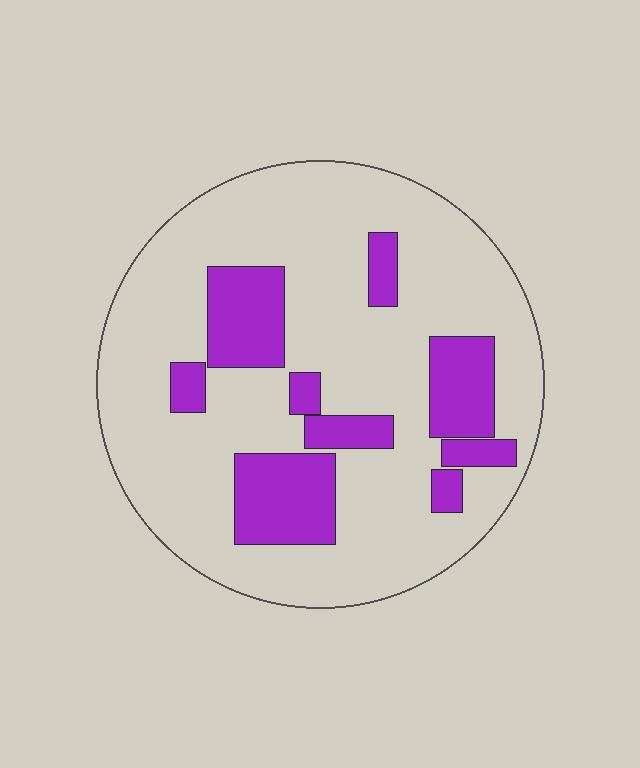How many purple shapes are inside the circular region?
9.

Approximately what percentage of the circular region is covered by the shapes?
Approximately 25%.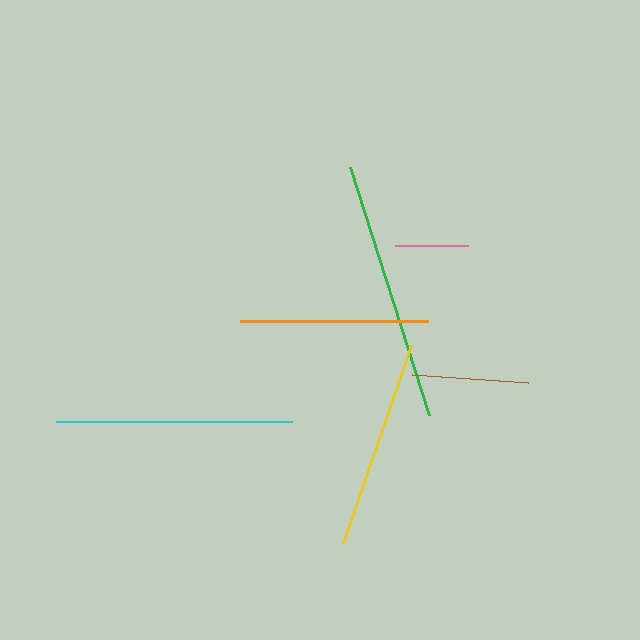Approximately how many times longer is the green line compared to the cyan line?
The green line is approximately 1.1 times the length of the cyan line.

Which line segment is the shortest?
The pink line is the shortest at approximately 73 pixels.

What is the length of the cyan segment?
The cyan segment is approximately 236 pixels long.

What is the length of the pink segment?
The pink segment is approximately 73 pixels long.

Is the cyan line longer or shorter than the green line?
The green line is longer than the cyan line.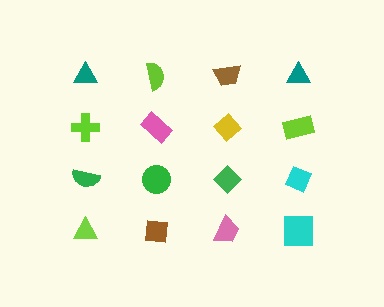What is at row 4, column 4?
A cyan square.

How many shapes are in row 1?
4 shapes.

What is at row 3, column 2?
A green circle.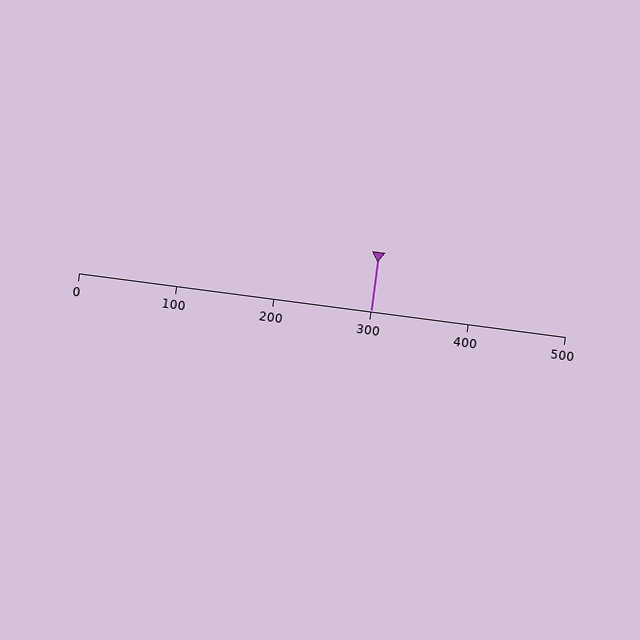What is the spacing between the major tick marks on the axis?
The major ticks are spaced 100 apart.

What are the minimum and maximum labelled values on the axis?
The axis runs from 0 to 500.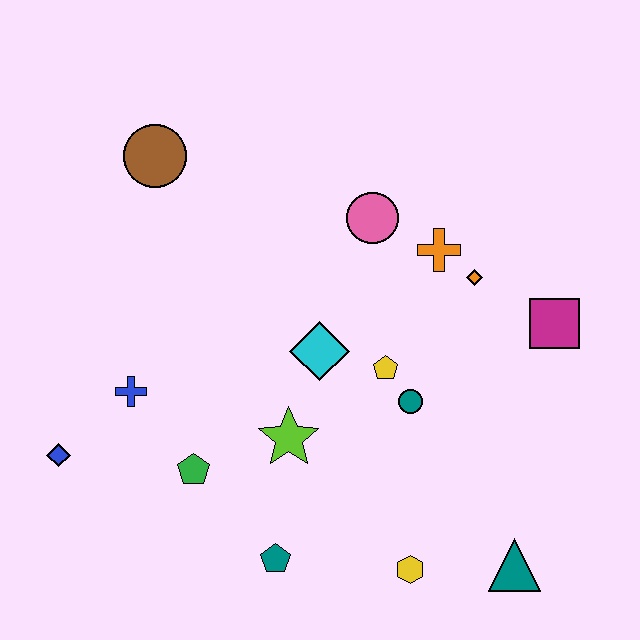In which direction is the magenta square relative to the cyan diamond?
The magenta square is to the right of the cyan diamond.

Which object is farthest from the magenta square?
The blue diamond is farthest from the magenta square.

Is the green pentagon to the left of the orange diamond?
Yes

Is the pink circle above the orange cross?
Yes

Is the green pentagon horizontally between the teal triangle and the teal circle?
No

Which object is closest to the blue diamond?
The blue cross is closest to the blue diamond.